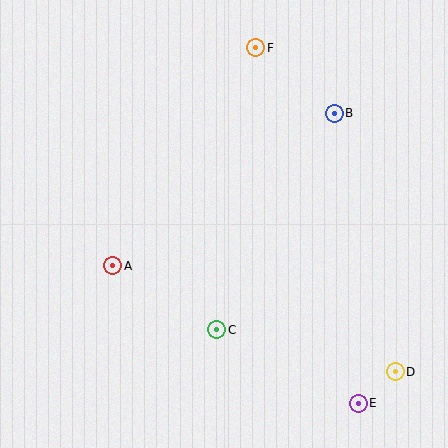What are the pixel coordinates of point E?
Point E is at (358, 403).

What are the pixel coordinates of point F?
Point F is at (256, 48).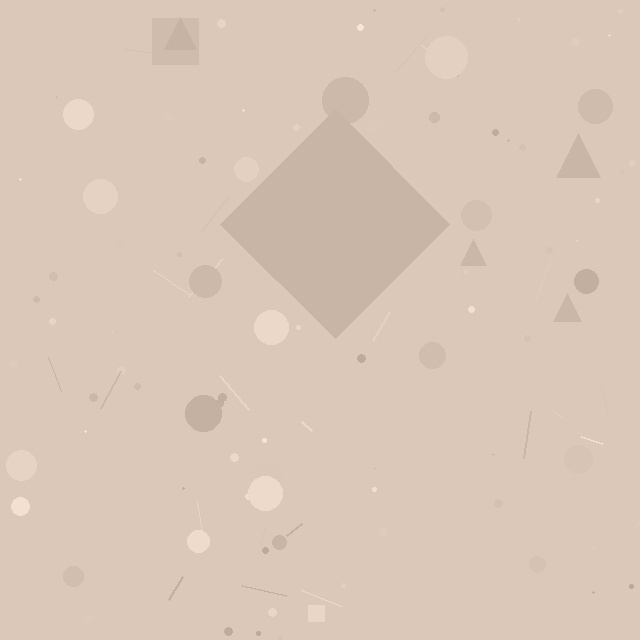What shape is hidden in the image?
A diamond is hidden in the image.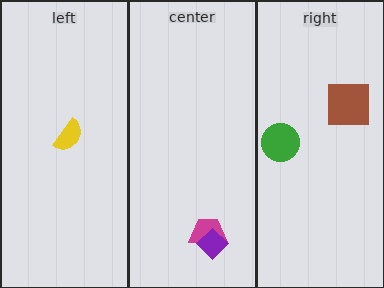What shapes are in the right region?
The green circle, the brown square.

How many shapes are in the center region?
2.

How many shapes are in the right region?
2.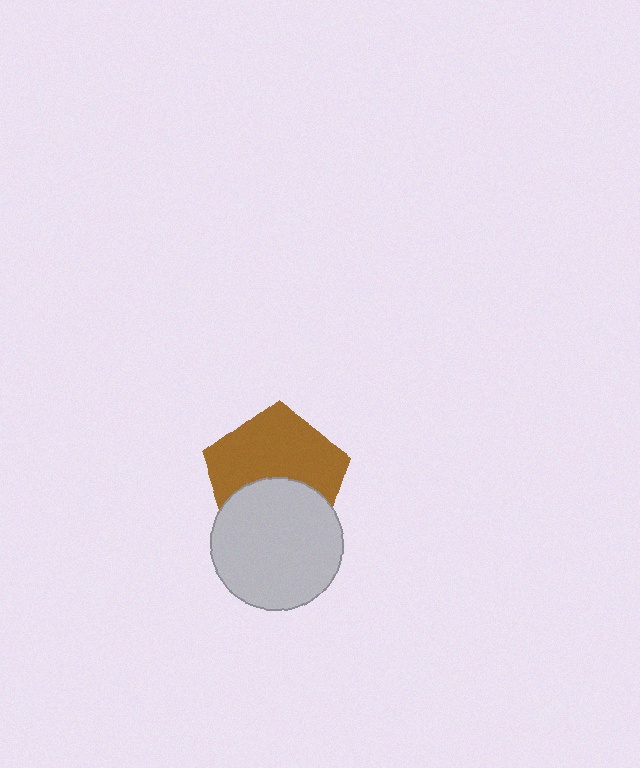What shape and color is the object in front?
The object in front is a light gray circle.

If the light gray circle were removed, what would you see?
You would see the complete brown pentagon.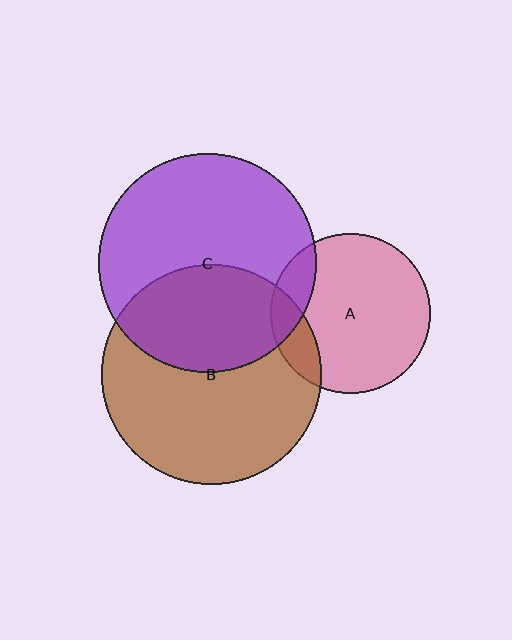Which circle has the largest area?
Circle B (brown).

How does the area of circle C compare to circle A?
Approximately 1.9 times.